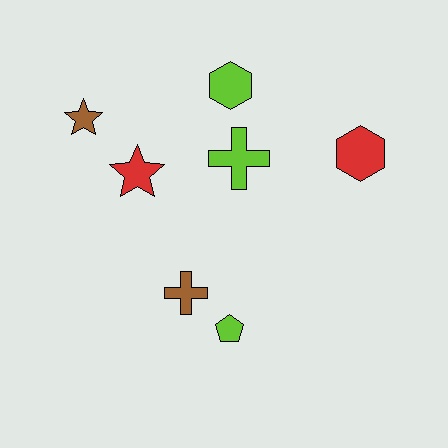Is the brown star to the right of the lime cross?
No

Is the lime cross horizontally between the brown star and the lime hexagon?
No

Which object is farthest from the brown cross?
The red hexagon is farthest from the brown cross.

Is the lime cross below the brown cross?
No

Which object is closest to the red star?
The brown star is closest to the red star.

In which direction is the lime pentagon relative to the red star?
The lime pentagon is below the red star.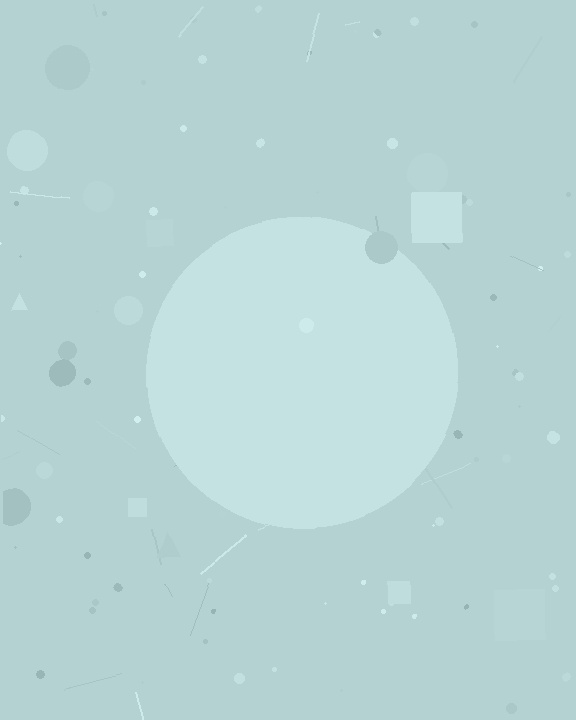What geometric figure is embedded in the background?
A circle is embedded in the background.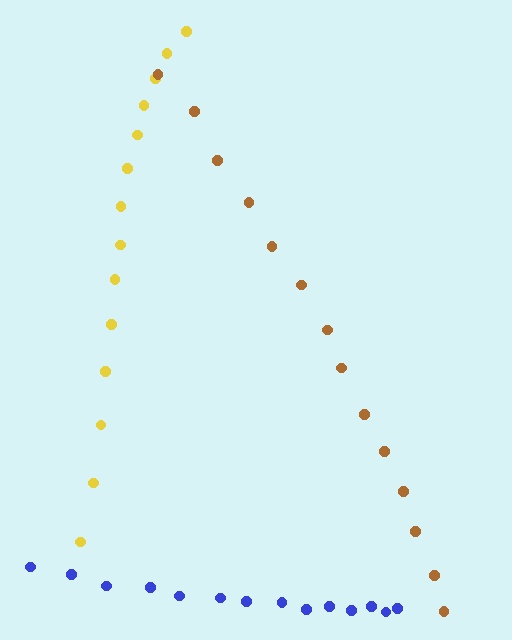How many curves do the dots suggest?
There are 3 distinct paths.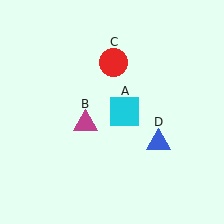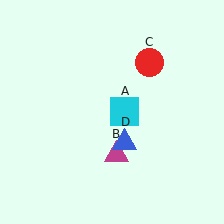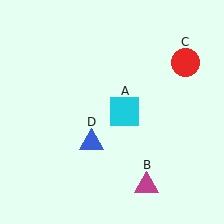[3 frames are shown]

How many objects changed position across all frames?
3 objects changed position: magenta triangle (object B), red circle (object C), blue triangle (object D).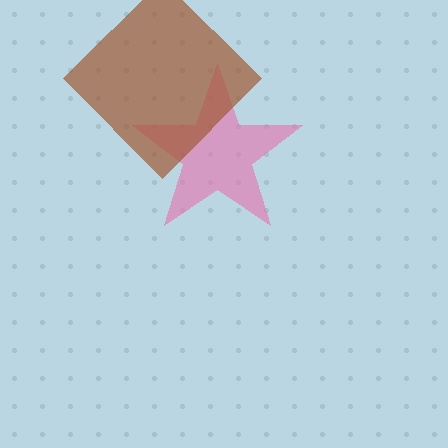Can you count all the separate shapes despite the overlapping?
Yes, there are 2 separate shapes.